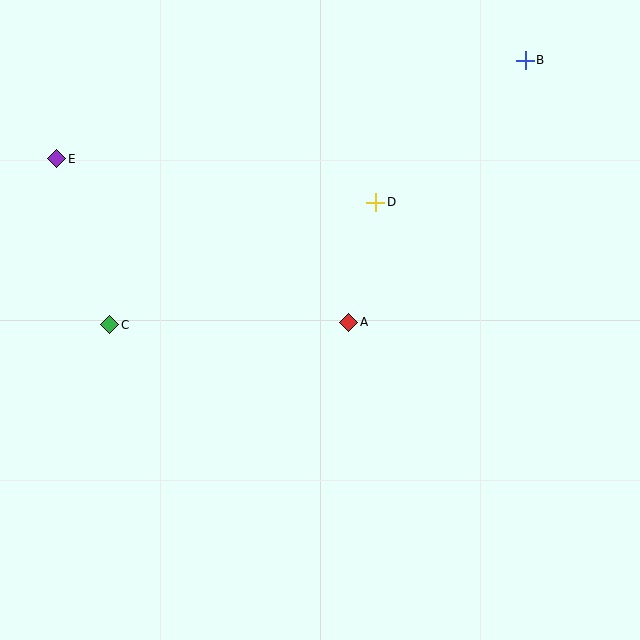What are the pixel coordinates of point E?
Point E is at (57, 159).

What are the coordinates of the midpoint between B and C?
The midpoint between B and C is at (317, 193).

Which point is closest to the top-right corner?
Point B is closest to the top-right corner.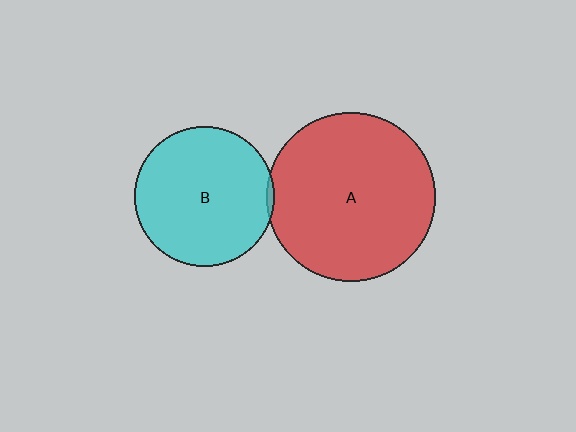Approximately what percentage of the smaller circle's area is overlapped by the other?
Approximately 5%.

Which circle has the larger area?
Circle A (red).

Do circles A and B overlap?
Yes.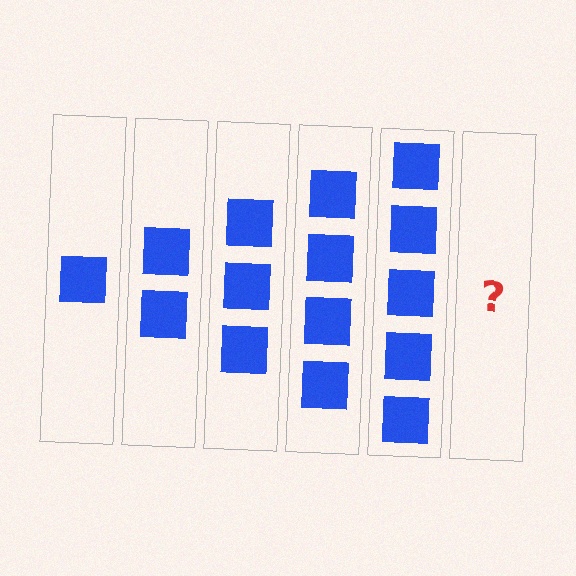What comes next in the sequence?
The next element should be 6 squares.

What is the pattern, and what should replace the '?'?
The pattern is that each step adds one more square. The '?' should be 6 squares.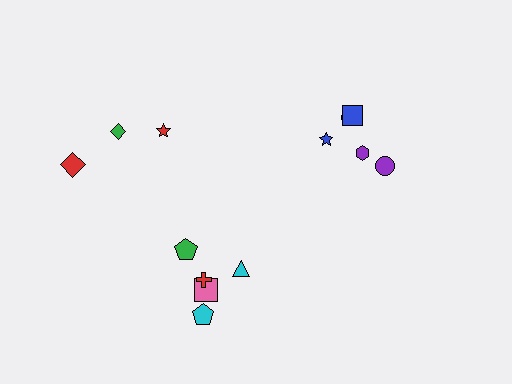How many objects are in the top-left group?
There are 3 objects.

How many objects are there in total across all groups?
There are 13 objects.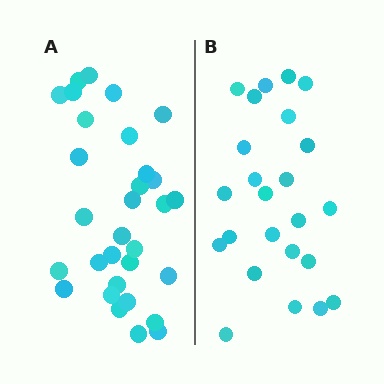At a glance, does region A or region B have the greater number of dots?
Region A (the left region) has more dots.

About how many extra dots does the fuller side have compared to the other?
Region A has roughly 8 or so more dots than region B.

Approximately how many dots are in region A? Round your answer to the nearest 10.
About 30 dots. (The exact count is 31, which rounds to 30.)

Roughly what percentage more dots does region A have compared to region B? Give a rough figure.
About 30% more.